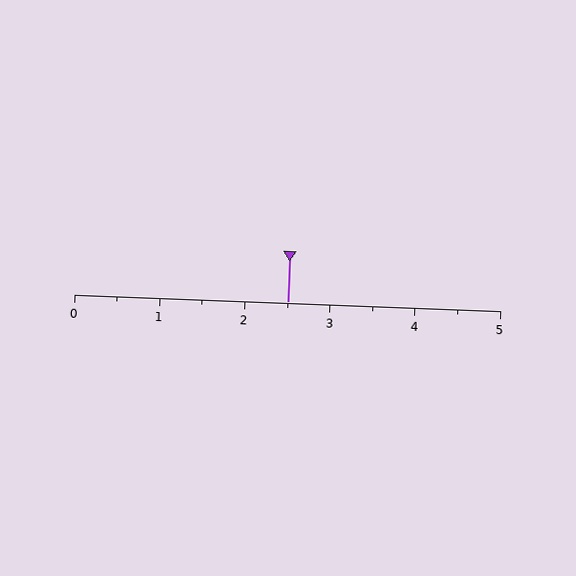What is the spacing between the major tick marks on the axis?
The major ticks are spaced 1 apart.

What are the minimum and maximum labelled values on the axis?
The axis runs from 0 to 5.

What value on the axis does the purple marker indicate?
The marker indicates approximately 2.5.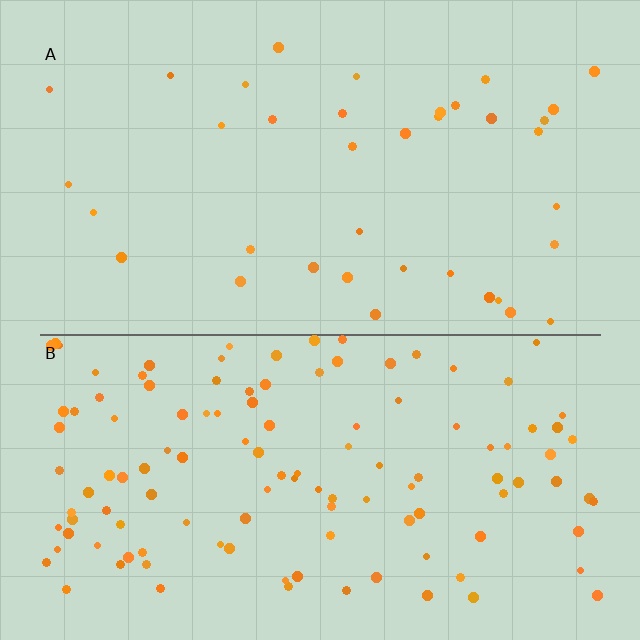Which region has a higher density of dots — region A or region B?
B (the bottom).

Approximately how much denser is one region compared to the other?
Approximately 3.3× — region B over region A.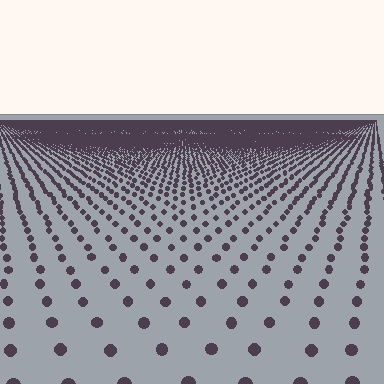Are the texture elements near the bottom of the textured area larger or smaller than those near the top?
Larger. Near the bottom, elements are closer to the viewer and appear at a bigger on-screen size.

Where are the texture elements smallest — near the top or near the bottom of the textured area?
Near the top.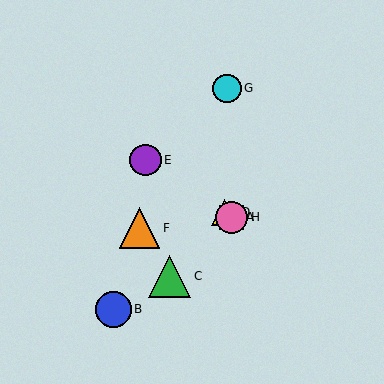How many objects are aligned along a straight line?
4 objects (A, D, E, H) are aligned along a straight line.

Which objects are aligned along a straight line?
Objects A, D, E, H are aligned along a straight line.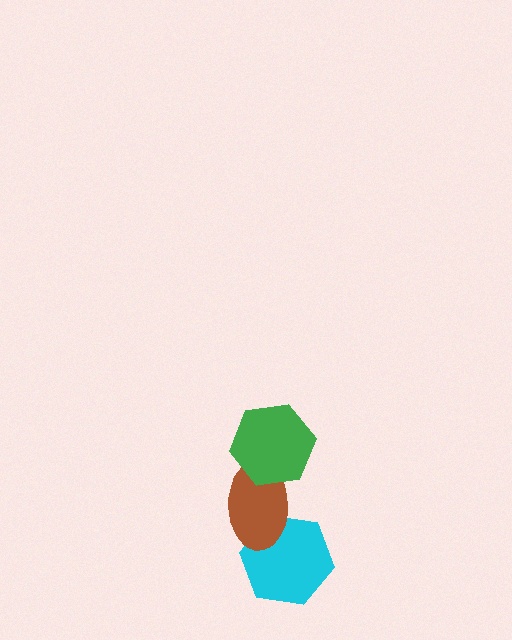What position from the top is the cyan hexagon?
The cyan hexagon is 3rd from the top.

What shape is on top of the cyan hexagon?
The brown ellipse is on top of the cyan hexagon.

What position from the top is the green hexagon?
The green hexagon is 1st from the top.